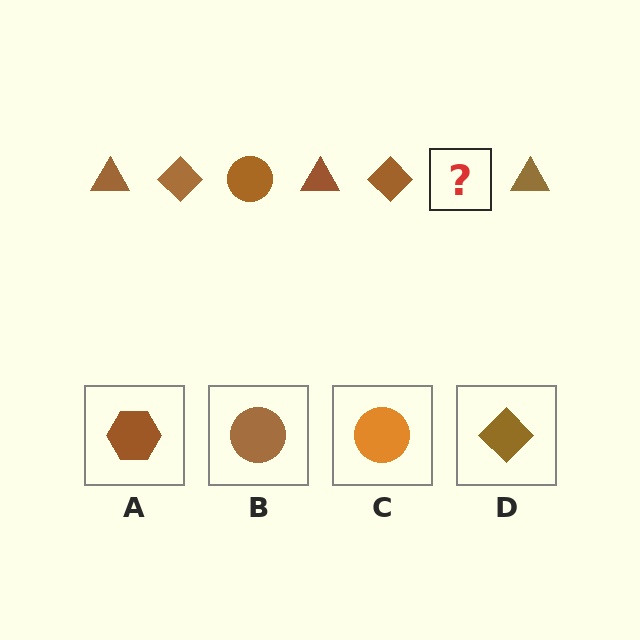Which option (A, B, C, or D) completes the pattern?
B.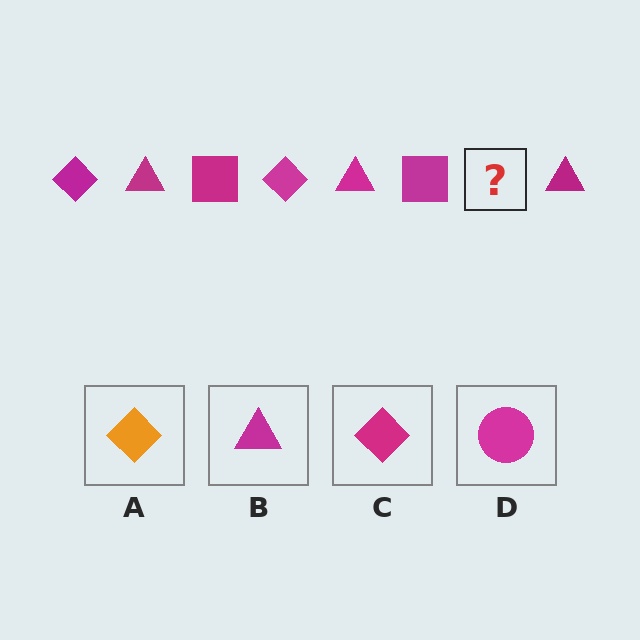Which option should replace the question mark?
Option C.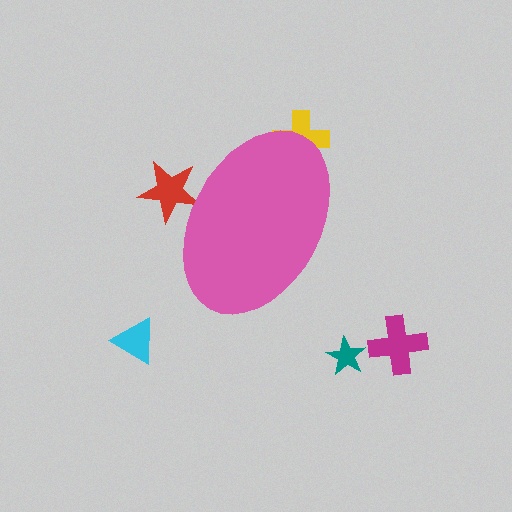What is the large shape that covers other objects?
A pink ellipse.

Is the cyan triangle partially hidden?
No, the cyan triangle is fully visible.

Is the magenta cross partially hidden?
No, the magenta cross is fully visible.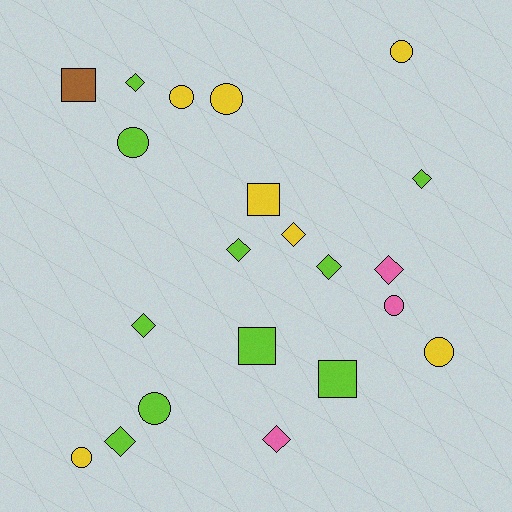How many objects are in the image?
There are 21 objects.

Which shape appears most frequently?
Diamond, with 9 objects.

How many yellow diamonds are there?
There is 1 yellow diamond.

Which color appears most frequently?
Lime, with 10 objects.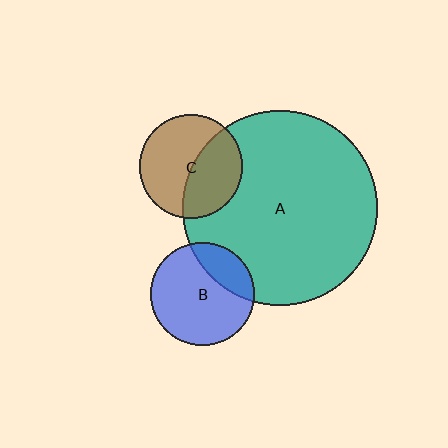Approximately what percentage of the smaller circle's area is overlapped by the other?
Approximately 45%.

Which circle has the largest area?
Circle A (teal).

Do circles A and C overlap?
Yes.